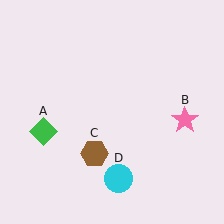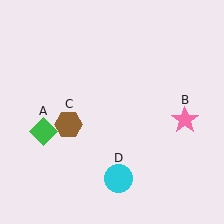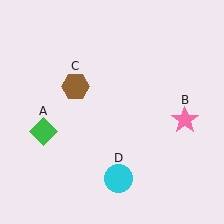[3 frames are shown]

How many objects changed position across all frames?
1 object changed position: brown hexagon (object C).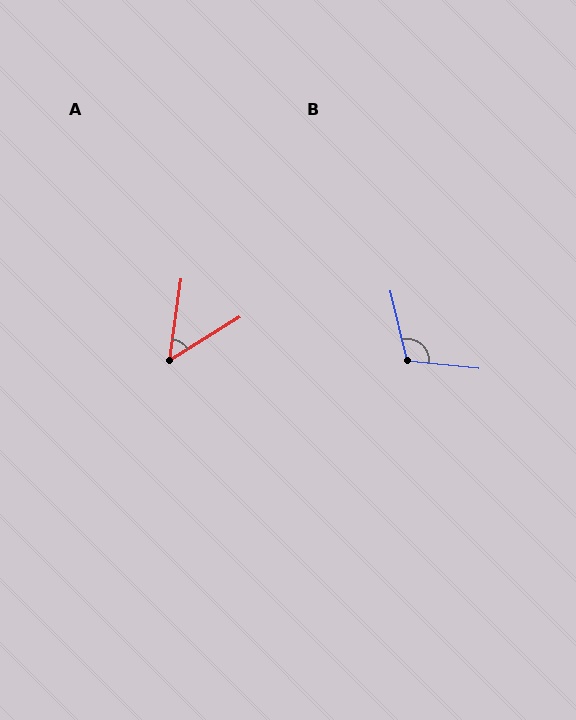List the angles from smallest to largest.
A (50°), B (109°).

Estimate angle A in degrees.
Approximately 50 degrees.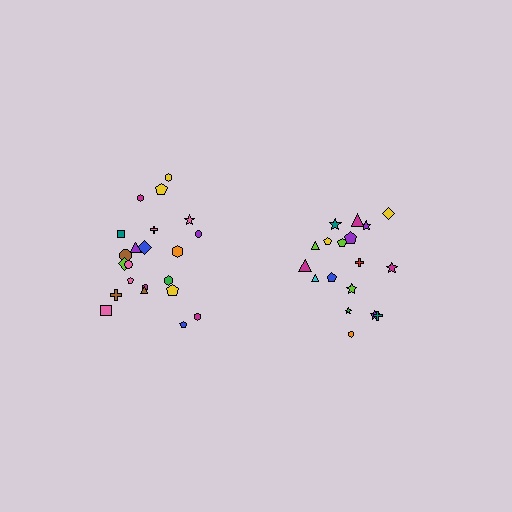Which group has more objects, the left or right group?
The left group.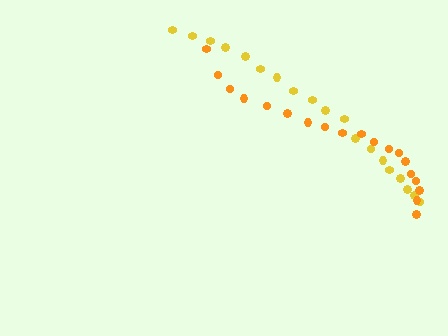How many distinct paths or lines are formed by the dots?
There are 2 distinct paths.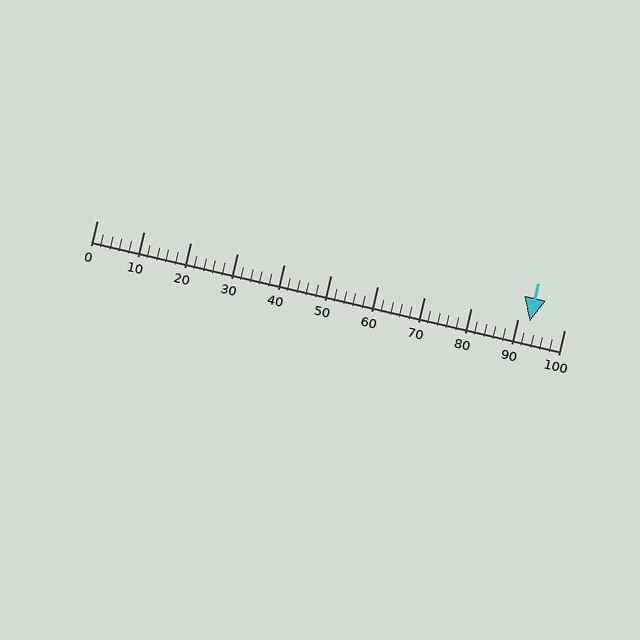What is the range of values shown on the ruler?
The ruler shows values from 0 to 100.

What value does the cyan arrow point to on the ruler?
The cyan arrow points to approximately 93.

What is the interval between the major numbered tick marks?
The major tick marks are spaced 10 units apart.